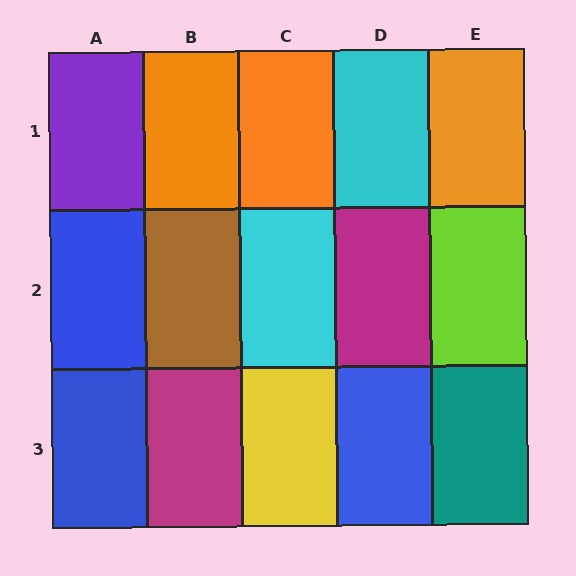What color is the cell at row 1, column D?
Cyan.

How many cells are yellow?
1 cell is yellow.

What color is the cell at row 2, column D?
Magenta.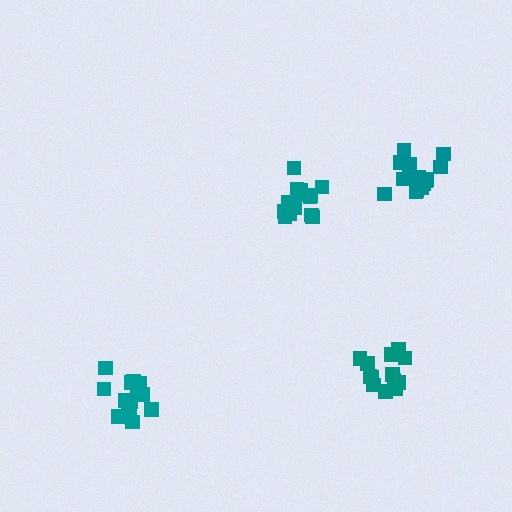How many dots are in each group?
Group 1: 14 dots, Group 2: 14 dots, Group 3: 15 dots, Group 4: 13 dots (56 total).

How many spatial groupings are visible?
There are 4 spatial groupings.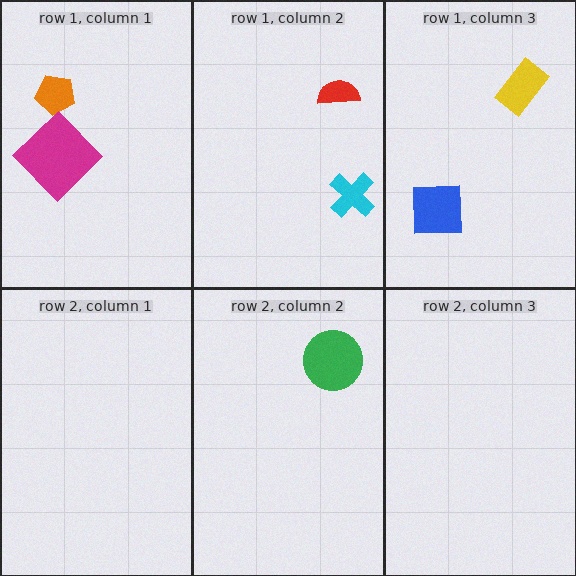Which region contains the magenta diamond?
The row 1, column 1 region.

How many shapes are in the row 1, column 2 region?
2.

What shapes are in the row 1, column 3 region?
The yellow rectangle, the blue square.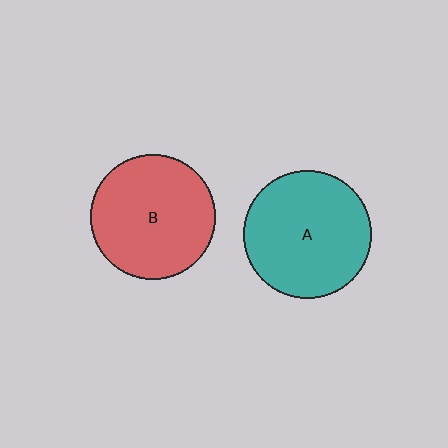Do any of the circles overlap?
No, none of the circles overlap.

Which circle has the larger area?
Circle A (teal).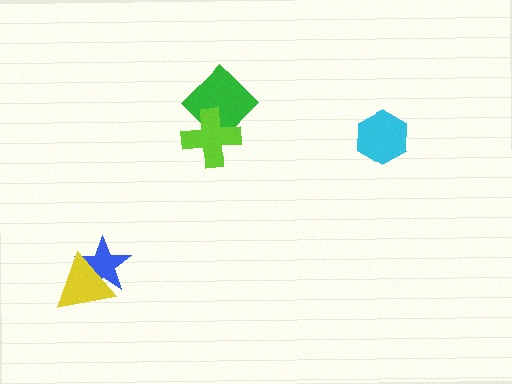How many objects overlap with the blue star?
1 object overlaps with the blue star.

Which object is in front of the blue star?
The yellow triangle is in front of the blue star.